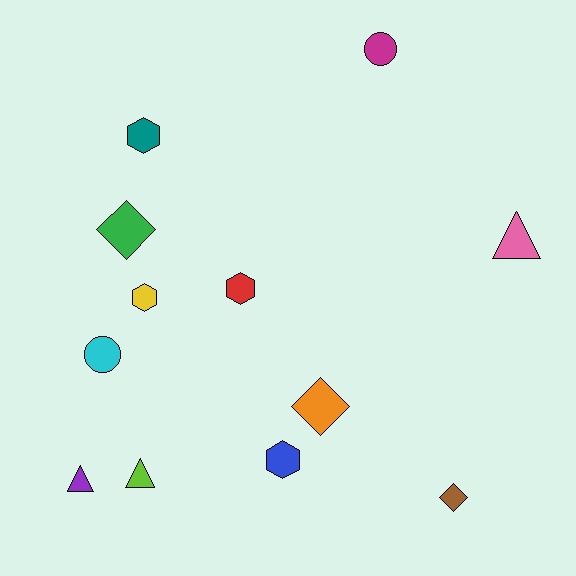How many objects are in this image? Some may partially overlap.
There are 12 objects.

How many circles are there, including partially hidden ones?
There are 2 circles.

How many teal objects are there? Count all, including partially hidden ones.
There is 1 teal object.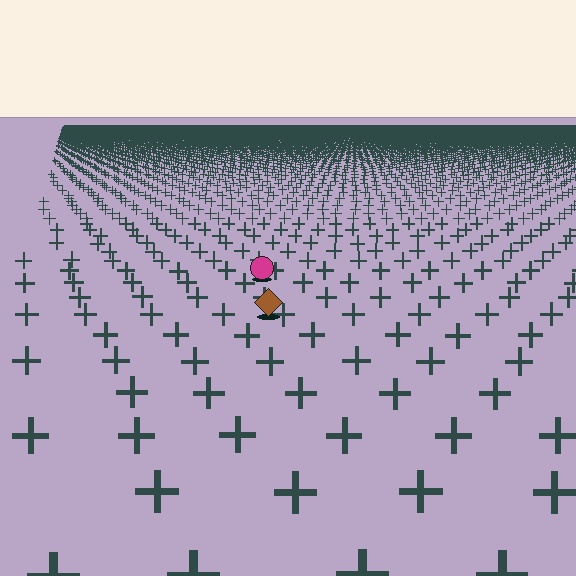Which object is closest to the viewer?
The brown diamond is closest. The texture marks near it are larger and more spread out.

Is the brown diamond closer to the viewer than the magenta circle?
Yes. The brown diamond is closer — you can tell from the texture gradient: the ground texture is coarser near it.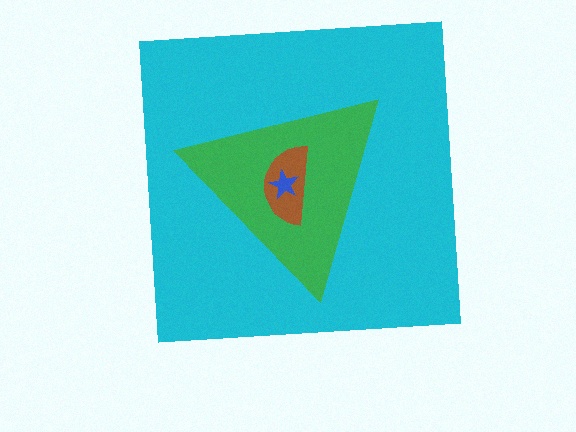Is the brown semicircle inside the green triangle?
Yes.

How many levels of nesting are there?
4.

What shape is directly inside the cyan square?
The green triangle.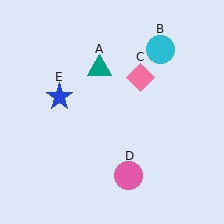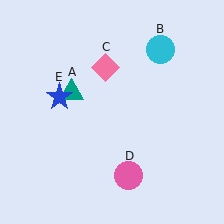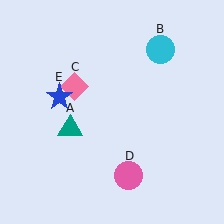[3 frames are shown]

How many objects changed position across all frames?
2 objects changed position: teal triangle (object A), pink diamond (object C).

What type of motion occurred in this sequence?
The teal triangle (object A), pink diamond (object C) rotated counterclockwise around the center of the scene.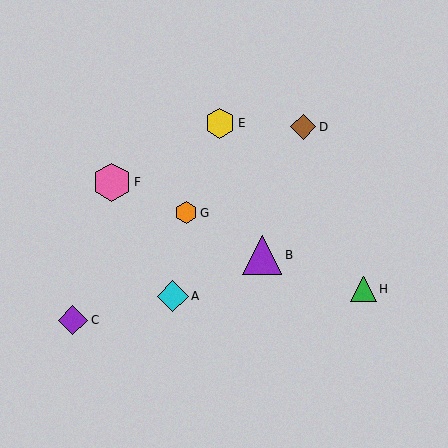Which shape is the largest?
The purple triangle (labeled B) is the largest.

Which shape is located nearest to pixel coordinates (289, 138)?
The brown diamond (labeled D) at (303, 127) is nearest to that location.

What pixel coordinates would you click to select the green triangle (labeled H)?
Click at (363, 289) to select the green triangle H.